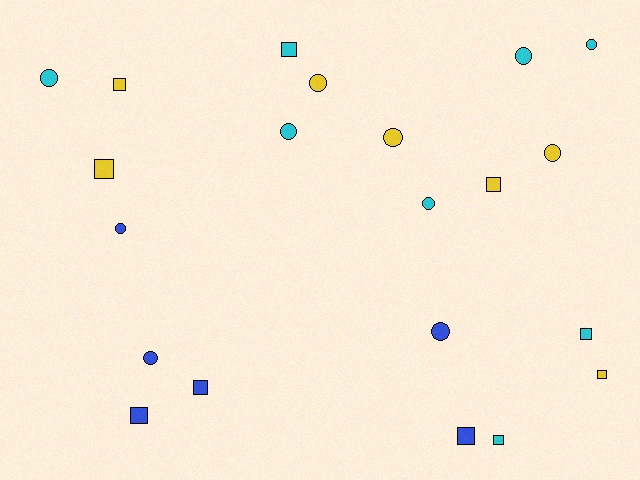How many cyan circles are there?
There are 5 cyan circles.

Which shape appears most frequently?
Circle, with 11 objects.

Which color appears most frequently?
Cyan, with 8 objects.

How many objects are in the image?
There are 21 objects.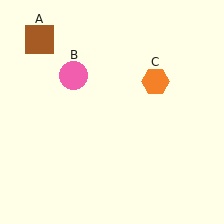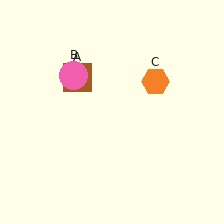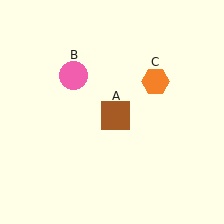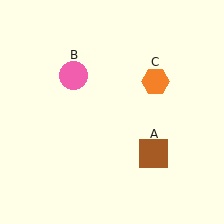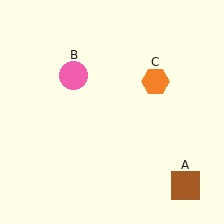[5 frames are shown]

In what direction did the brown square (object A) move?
The brown square (object A) moved down and to the right.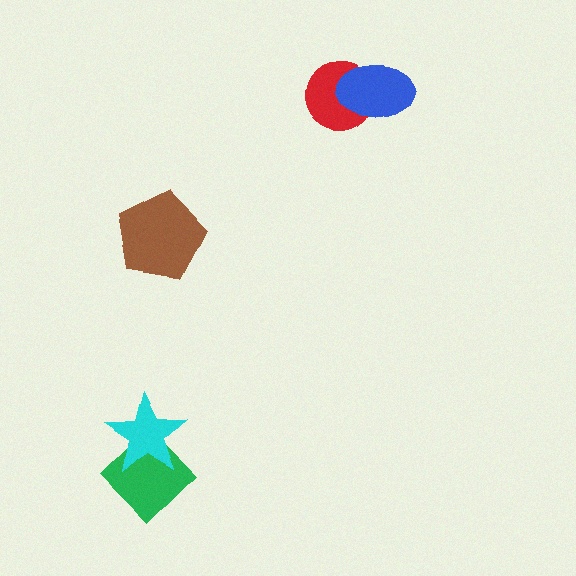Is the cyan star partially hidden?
No, no other shape covers it.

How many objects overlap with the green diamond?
1 object overlaps with the green diamond.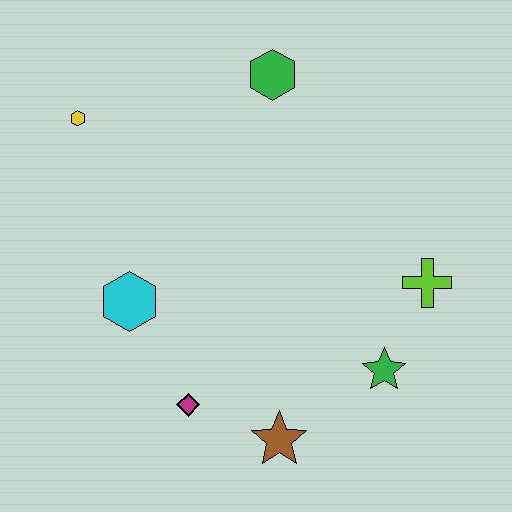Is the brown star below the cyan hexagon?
Yes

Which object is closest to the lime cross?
The green star is closest to the lime cross.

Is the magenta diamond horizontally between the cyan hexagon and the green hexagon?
Yes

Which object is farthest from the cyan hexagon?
The lime cross is farthest from the cyan hexagon.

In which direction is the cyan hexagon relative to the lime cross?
The cyan hexagon is to the left of the lime cross.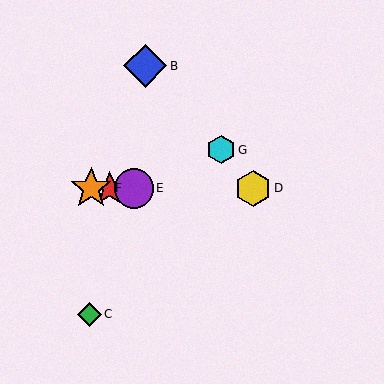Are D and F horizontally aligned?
Yes, both are at y≈188.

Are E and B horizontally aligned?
No, E is at y≈188 and B is at y≈66.